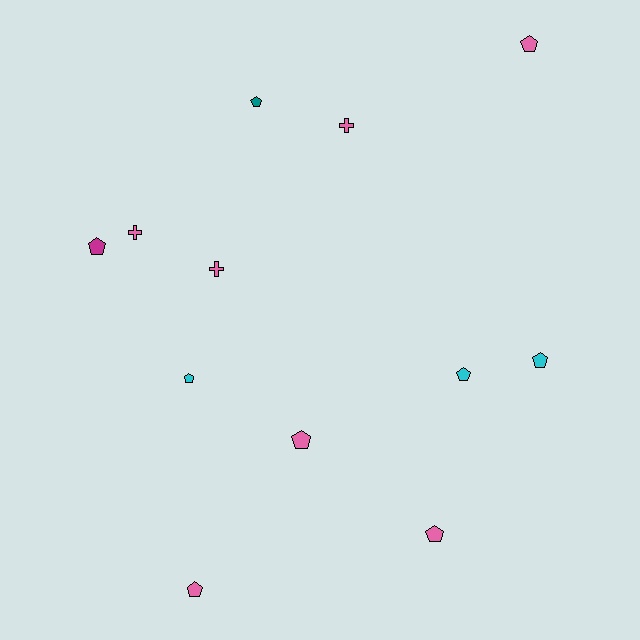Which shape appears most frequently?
Pentagon, with 9 objects.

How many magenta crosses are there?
There are no magenta crosses.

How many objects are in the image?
There are 12 objects.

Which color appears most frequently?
Pink, with 7 objects.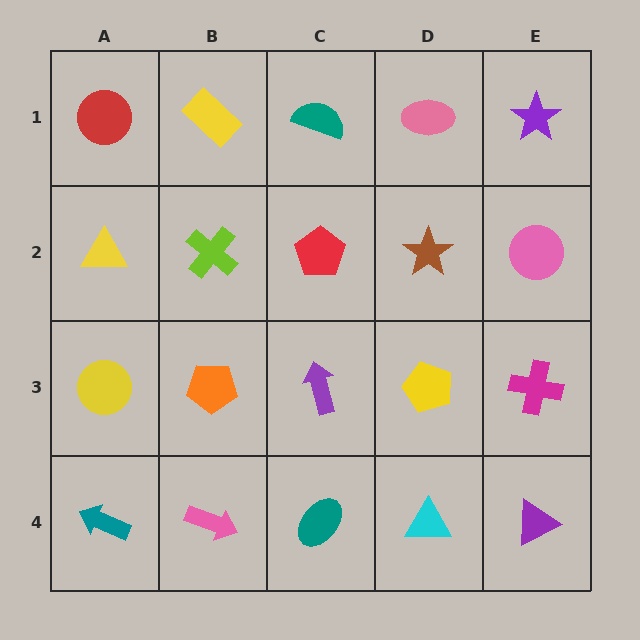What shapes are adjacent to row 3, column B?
A lime cross (row 2, column B), a pink arrow (row 4, column B), a yellow circle (row 3, column A), a purple arrow (row 3, column C).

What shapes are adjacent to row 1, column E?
A pink circle (row 2, column E), a pink ellipse (row 1, column D).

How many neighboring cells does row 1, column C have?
3.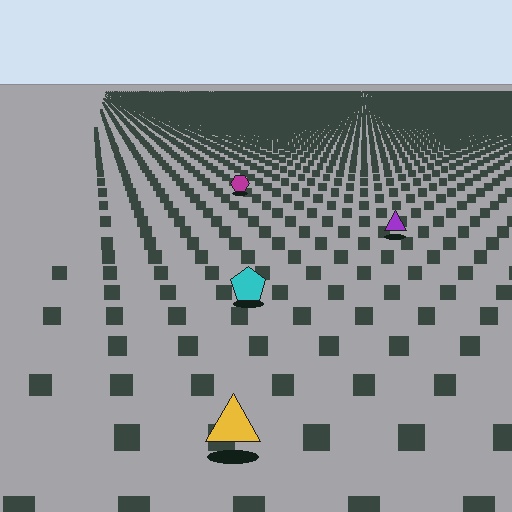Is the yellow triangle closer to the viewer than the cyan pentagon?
Yes. The yellow triangle is closer — you can tell from the texture gradient: the ground texture is coarser near it.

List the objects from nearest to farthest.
From nearest to farthest: the yellow triangle, the cyan pentagon, the purple triangle, the magenta hexagon.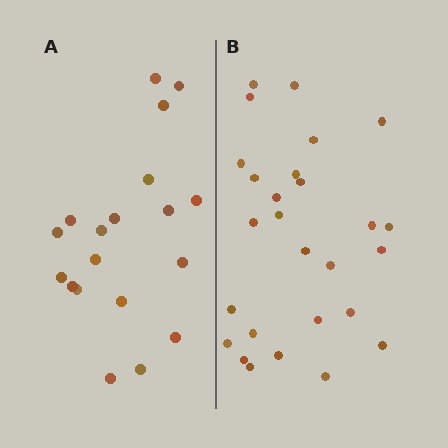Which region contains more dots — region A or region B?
Region B (the right region) has more dots.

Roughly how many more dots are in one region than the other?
Region B has roughly 8 or so more dots than region A.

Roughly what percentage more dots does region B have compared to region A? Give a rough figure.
About 40% more.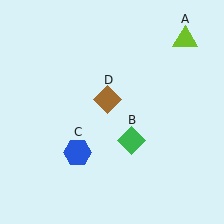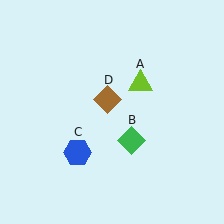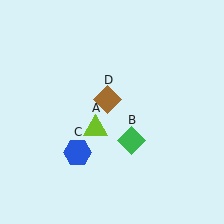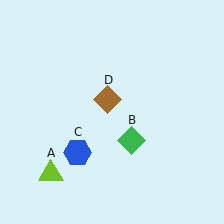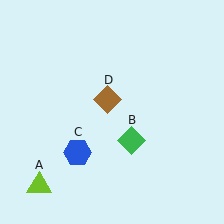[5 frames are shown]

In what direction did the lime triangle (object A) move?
The lime triangle (object A) moved down and to the left.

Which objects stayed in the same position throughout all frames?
Green diamond (object B) and blue hexagon (object C) and brown diamond (object D) remained stationary.